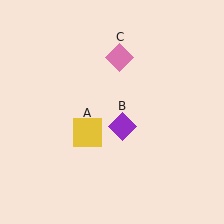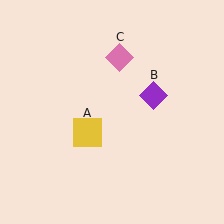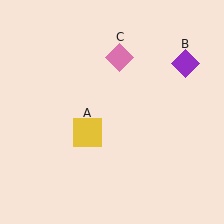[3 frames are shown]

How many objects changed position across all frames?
1 object changed position: purple diamond (object B).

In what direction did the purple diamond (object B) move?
The purple diamond (object B) moved up and to the right.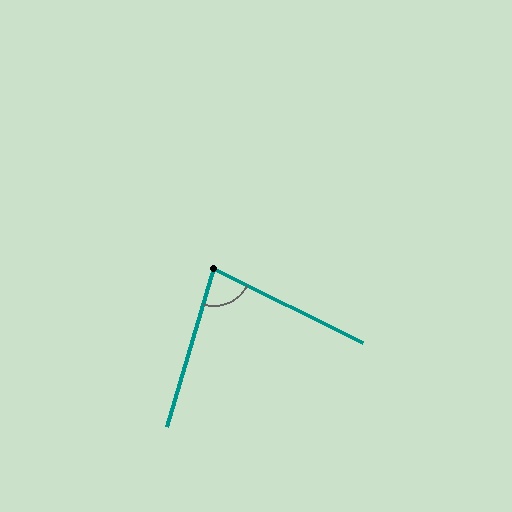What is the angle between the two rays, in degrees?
Approximately 80 degrees.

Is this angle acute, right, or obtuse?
It is acute.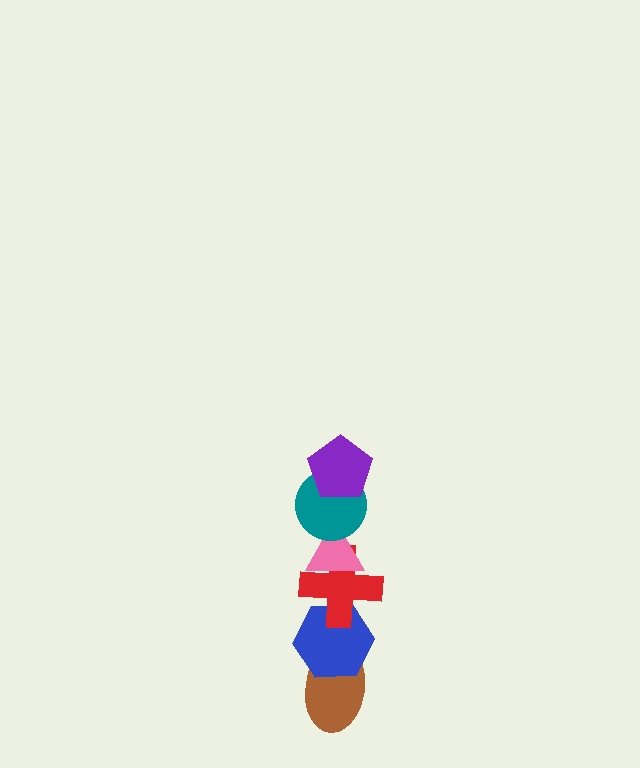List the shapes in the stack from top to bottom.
From top to bottom: the purple pentagon, the teal circle, the pink triangle, the red cross, the blue hexagon, the brown ellipse.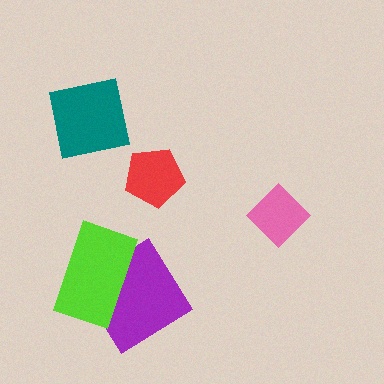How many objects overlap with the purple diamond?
1 object overlaps with the purple diamond.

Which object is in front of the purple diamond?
The lime rectangle is in front of the purple diamond.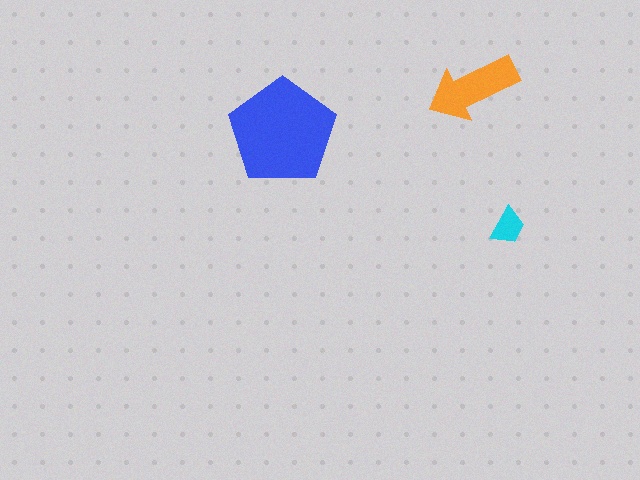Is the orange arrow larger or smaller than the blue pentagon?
Smaller.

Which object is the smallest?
The cyan trapezoid.